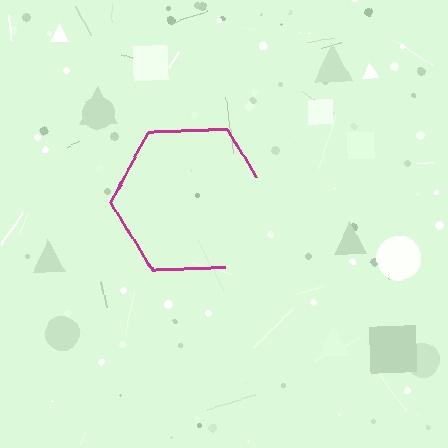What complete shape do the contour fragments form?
The contour fragments form a hexagon.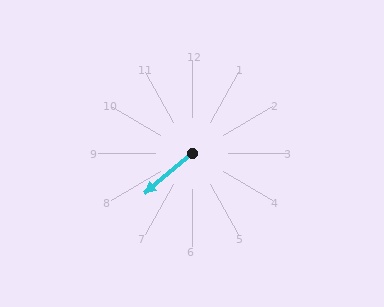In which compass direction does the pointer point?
Southwest.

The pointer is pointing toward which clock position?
Roughly 8 o'clock.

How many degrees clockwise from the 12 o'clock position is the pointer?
Approximately 230 degrees.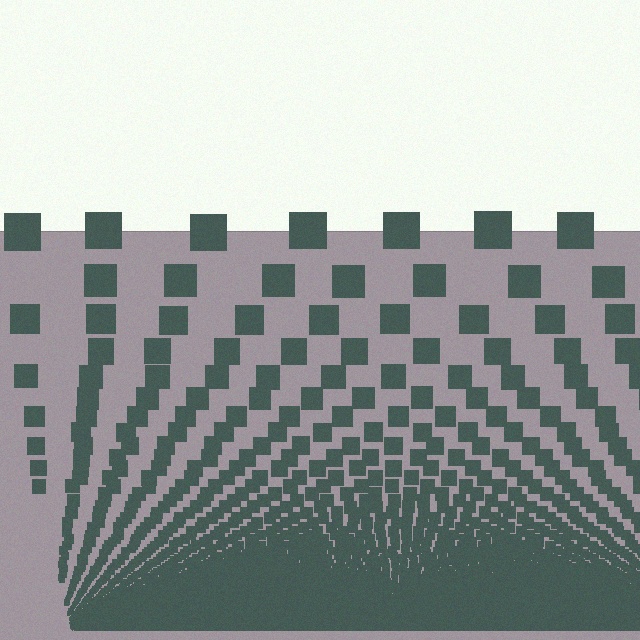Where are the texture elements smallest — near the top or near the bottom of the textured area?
Near the bottom.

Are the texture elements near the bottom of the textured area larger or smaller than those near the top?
Smaller. The gradient is inverted — elements near the bottom are smaller and denser.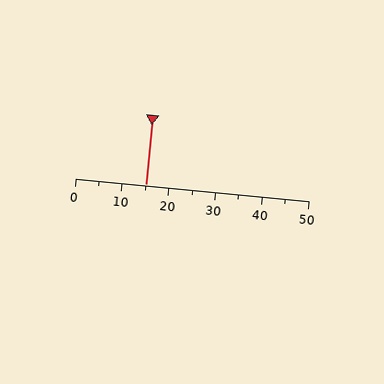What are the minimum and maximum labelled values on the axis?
The axis runs from 0 to 50.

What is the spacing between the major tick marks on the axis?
The major ticks are spaced 10 apart.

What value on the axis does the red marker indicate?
The marker indicates approximately 15.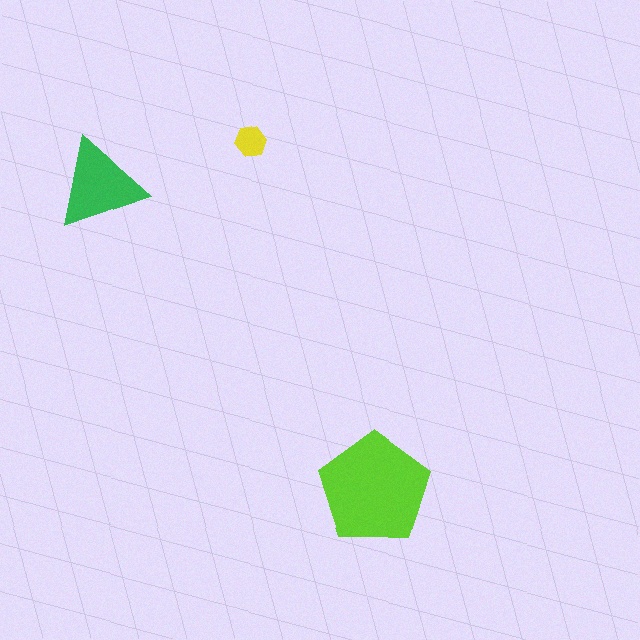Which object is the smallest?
The yellow hexagon.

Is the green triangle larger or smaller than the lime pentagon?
Smaller.